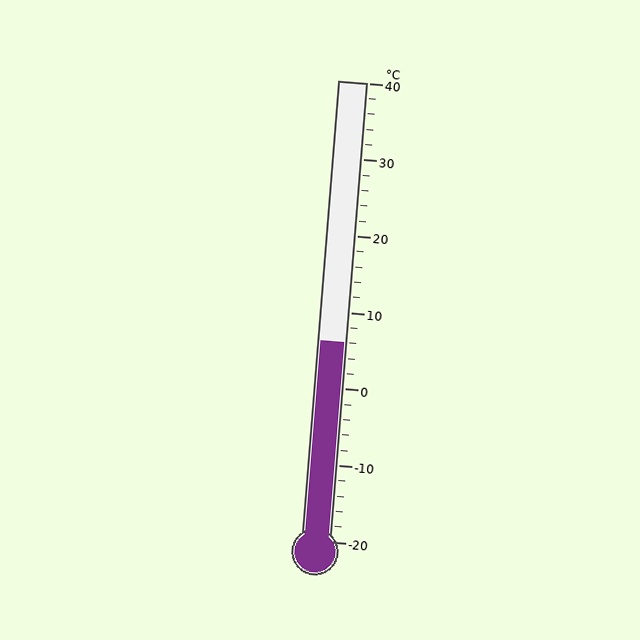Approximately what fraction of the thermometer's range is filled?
The thermometer is filled to approximately 45% of its range.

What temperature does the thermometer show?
The thermometer shows approximately 6°C.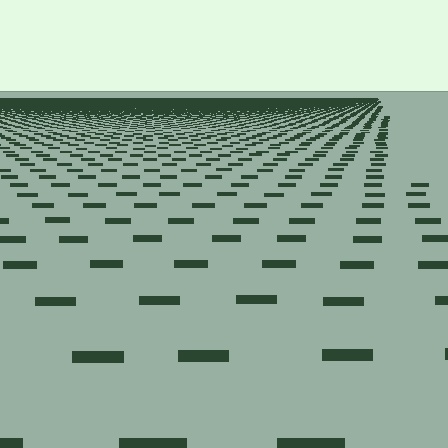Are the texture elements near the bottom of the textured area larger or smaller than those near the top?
Larger. Near the bottom, elements are closer to the viewer and appear at a bigger on-screen size.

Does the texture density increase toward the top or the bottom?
Density increases toward the top.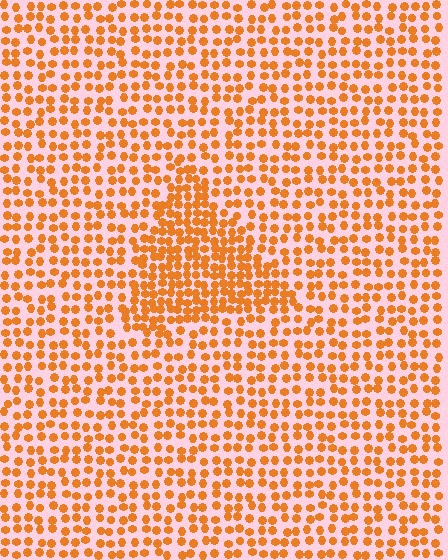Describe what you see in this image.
The image contains small orange elements arranged at two different densities. A triangle-shaped region is visible where the elements are more densely packed than the surrounding area.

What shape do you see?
I see a triangle.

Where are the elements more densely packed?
The elements are more densely packed inside the triangle boundary.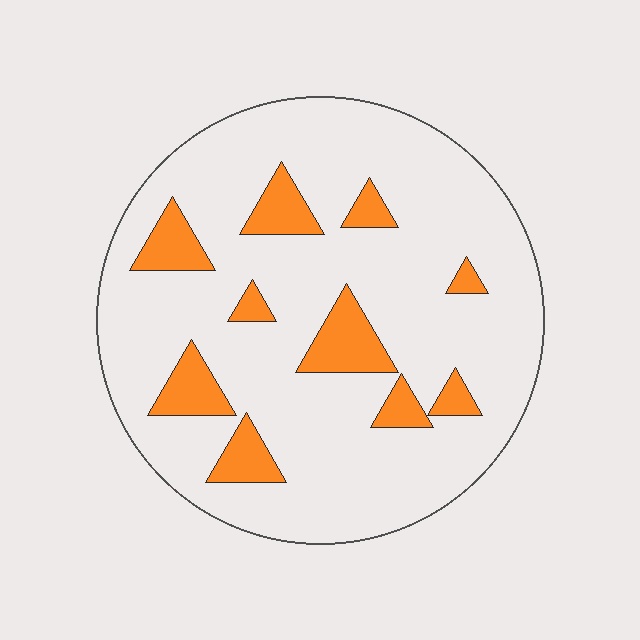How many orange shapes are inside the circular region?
10.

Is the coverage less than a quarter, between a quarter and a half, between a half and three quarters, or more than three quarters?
Less than a quarter.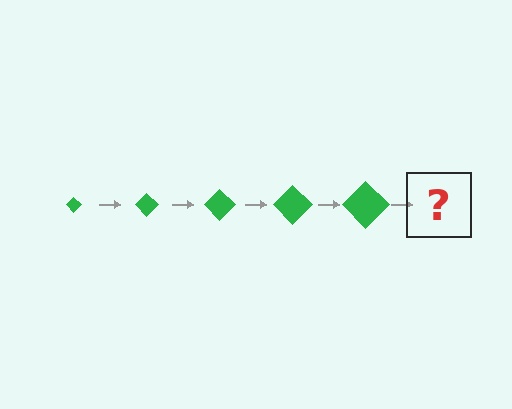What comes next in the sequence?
The next element should be a green diamond, larger than the previous one.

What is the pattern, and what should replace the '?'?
The pattern is that the diamond gets progressively larger each step. The '?' should be a green diamond, larger than the previous one.